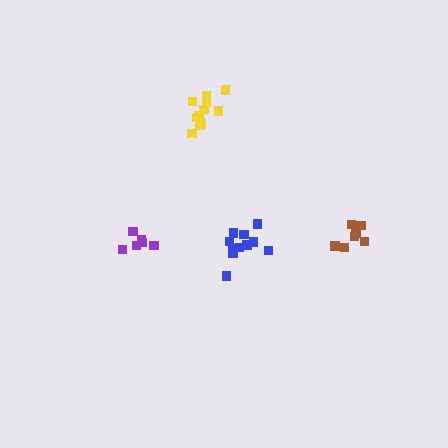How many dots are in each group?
Group 1: 11 dots, Group 2: 7 dots, Group 3: 6 dots, Group 4: 11 dots (35 total).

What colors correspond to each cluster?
The clusters are colored: yellow, brown, purple, blue.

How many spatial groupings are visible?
There are 4 spatial groupings.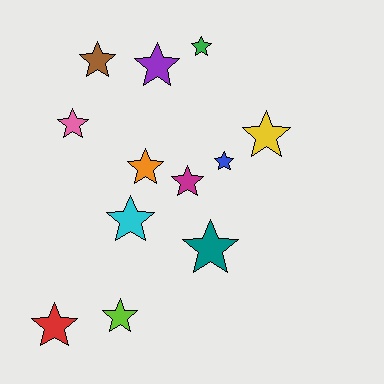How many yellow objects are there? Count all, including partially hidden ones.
There is 1 yellow object.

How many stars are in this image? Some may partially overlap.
There are 12 stars.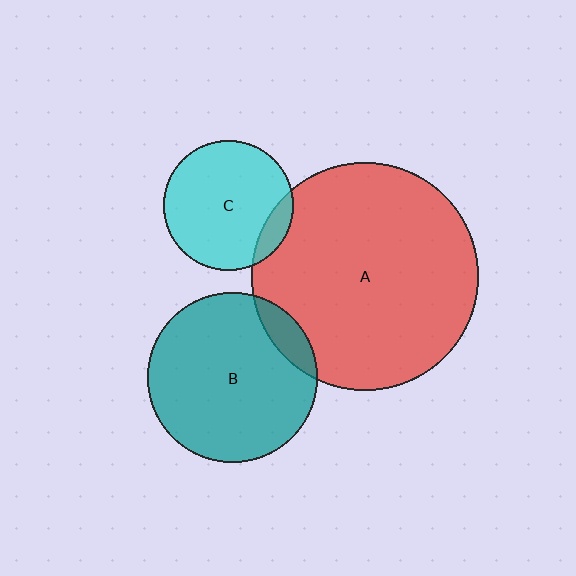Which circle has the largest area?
Circle A (red).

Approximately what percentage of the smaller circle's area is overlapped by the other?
Approximately 10%.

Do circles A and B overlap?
Yes.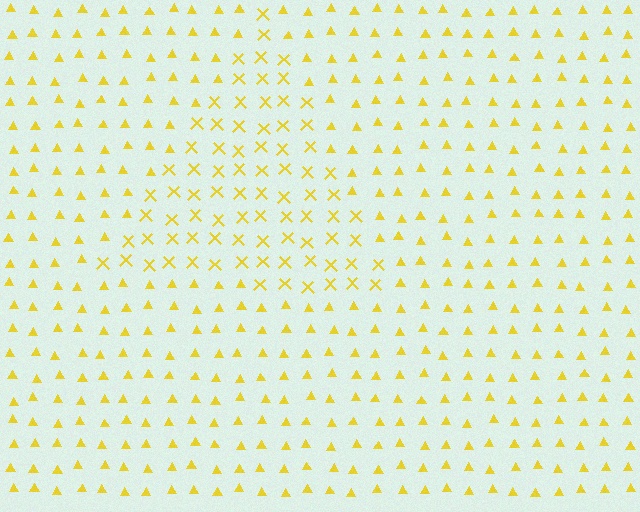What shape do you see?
I see a triangle.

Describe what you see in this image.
The image is filled with small yellow elements arranged in a uniform grid. A triangle-shaped region contains X marks, while the surrounding area contains triangles. The boundary is defined purely by the change in element shape.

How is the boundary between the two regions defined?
The boundary is defined by a change in element shape: X marks inside vs. triangles outside. All elements share the same color and spacing.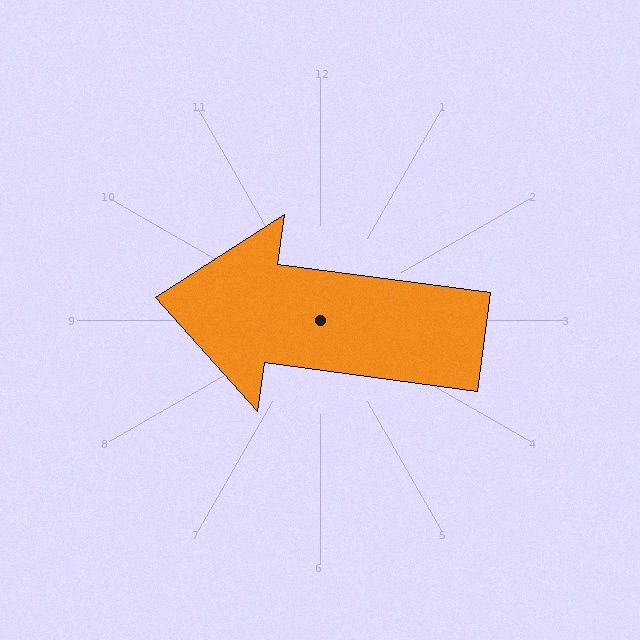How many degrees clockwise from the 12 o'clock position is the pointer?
Approximately 278 degrees.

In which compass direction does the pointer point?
West.